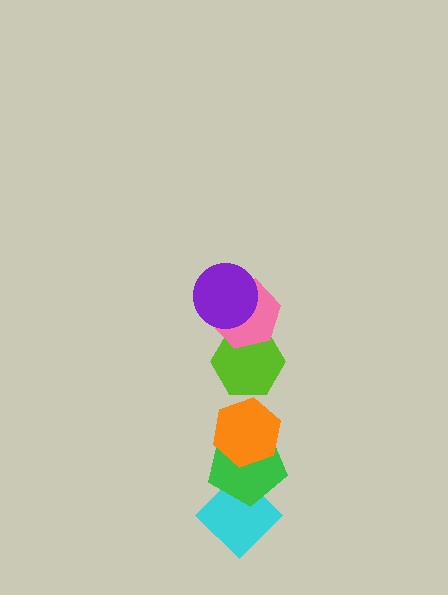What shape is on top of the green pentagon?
The orange hexagon is on top of the green pentagon.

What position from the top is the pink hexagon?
The pink hexagon is 2nd from the top.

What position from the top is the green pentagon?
The green pentagon is 5th from the top.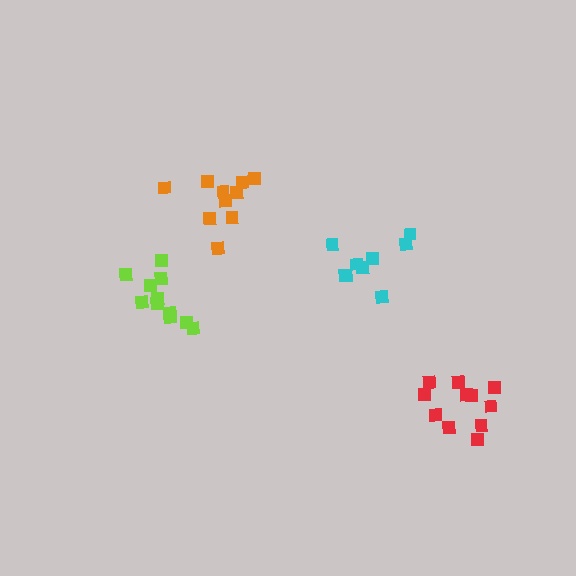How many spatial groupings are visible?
There are 4 spatial groupings.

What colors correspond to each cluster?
The clusters are colored: cyan, lime, orange, red.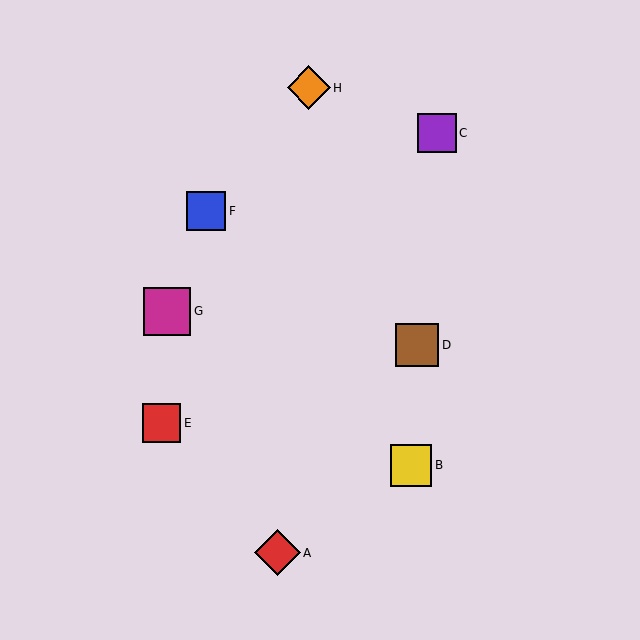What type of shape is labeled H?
Shape H is an orange diamond.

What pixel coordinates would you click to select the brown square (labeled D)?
Click at (417, 345) to select the brown square D.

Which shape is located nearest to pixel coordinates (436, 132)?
The purple square (labeled C) at (437, 133) is nearest to that location.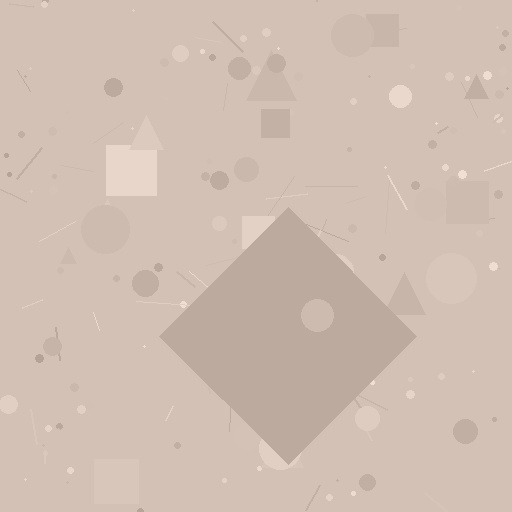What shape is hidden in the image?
A diamond is hidden in the image.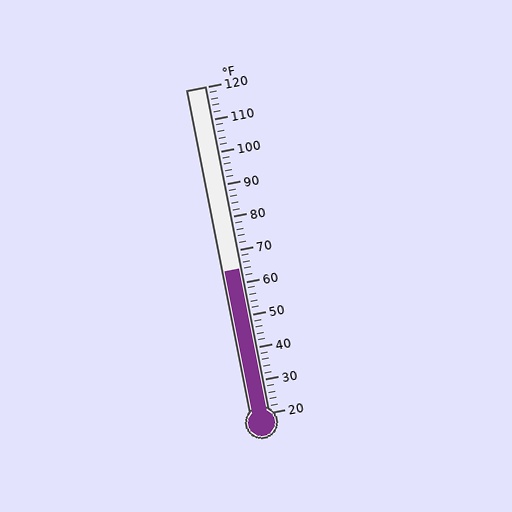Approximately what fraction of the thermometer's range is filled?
The thermometer is filled to approximately 45% of its range.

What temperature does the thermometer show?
The thermometer shows approximately 64°F.